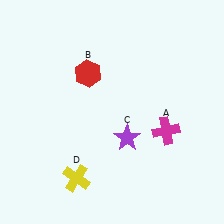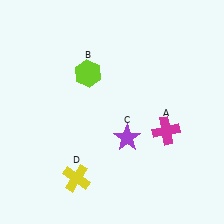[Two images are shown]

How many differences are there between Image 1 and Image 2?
There is 1 difference between the two images.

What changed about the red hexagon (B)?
In Image 1, B is red. In Image 2, it changed to lime.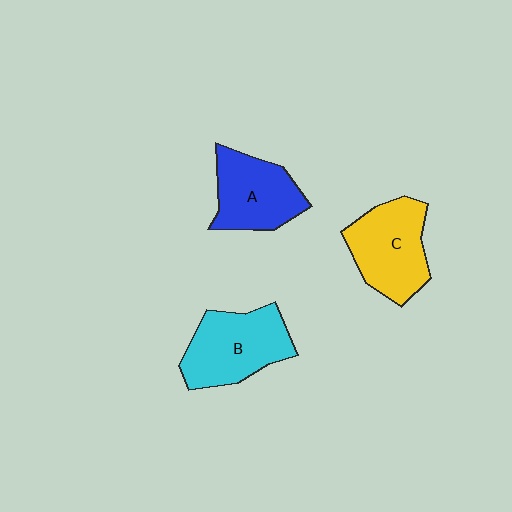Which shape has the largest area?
Shape B (cyan).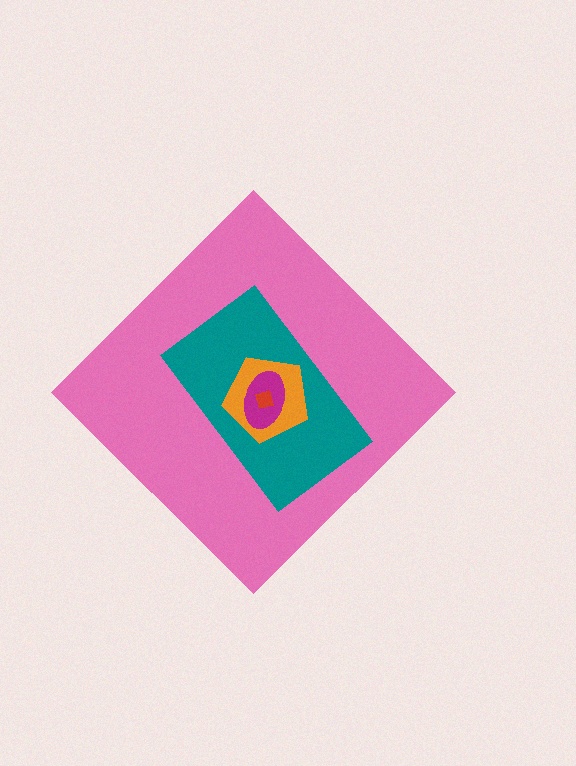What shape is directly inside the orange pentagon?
The magenta ellipse.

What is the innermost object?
The red square.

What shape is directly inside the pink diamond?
The teal rectangle.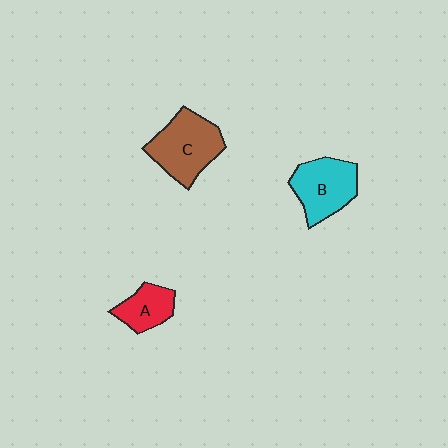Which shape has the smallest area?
Shape A (red).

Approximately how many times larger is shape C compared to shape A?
Approximately 1.8 times.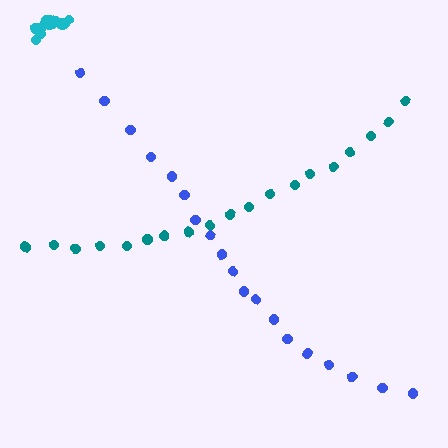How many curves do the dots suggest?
There are 3 distinct paths.